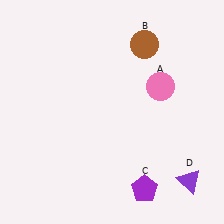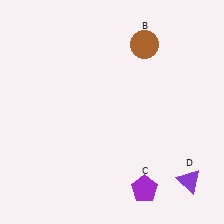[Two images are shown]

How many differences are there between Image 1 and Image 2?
There is 1 difference between the two images.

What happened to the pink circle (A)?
The pink circle (A) was removed in Image 2. It was in the top-right area of Image 1.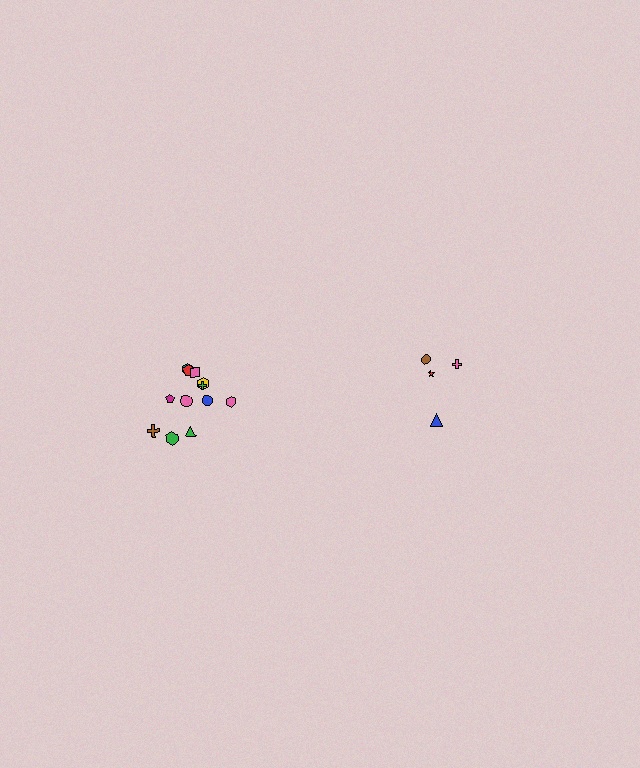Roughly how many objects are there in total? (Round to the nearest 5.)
Roughly 15 objects in total.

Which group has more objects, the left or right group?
The left group.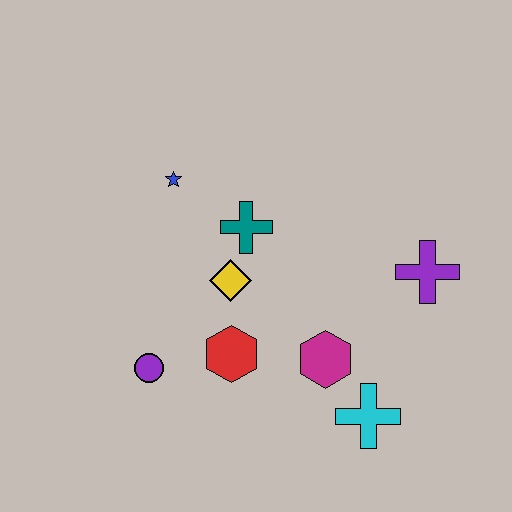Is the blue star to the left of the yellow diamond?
Yes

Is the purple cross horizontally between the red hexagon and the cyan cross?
No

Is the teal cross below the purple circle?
No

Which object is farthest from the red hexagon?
The purple cross is farthest from the red hexagon.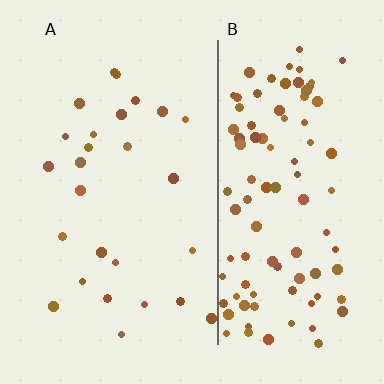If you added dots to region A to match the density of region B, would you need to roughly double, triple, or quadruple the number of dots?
Approximately quadruple.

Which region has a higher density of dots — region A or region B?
B (the right).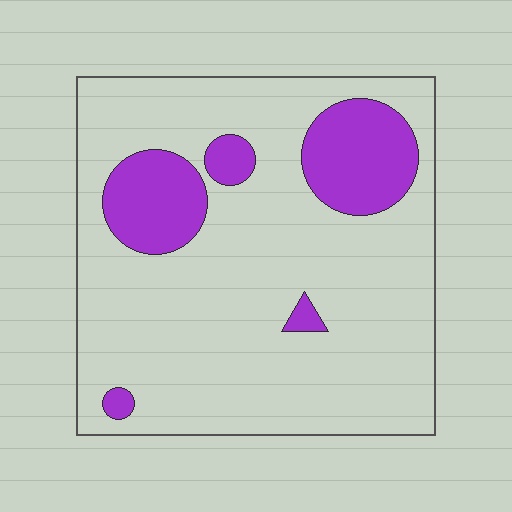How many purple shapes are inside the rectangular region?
5.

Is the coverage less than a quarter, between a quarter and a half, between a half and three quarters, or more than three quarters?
Less than a quarter.